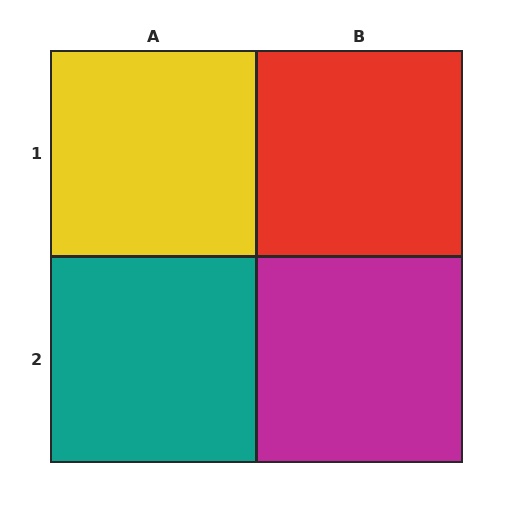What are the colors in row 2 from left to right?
Teal, magenta.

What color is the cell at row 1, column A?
Yellow.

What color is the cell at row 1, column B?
Red.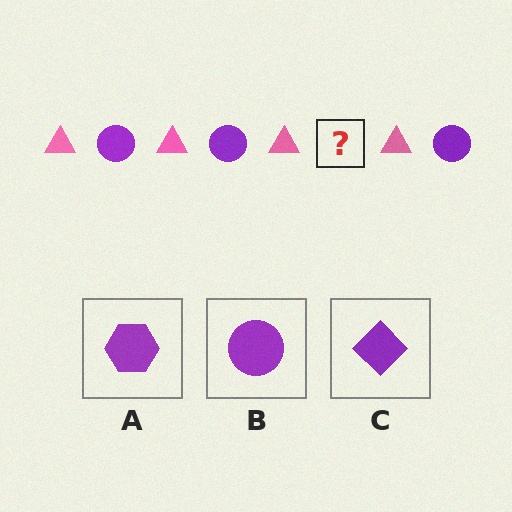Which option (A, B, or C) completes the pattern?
B.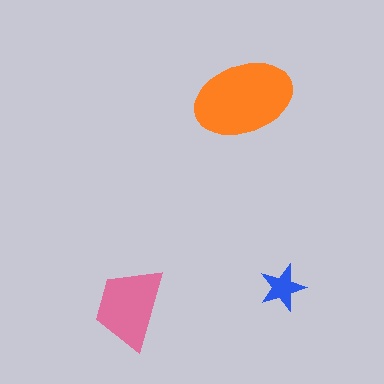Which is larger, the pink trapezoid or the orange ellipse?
The orange ellipse.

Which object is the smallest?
The blue star.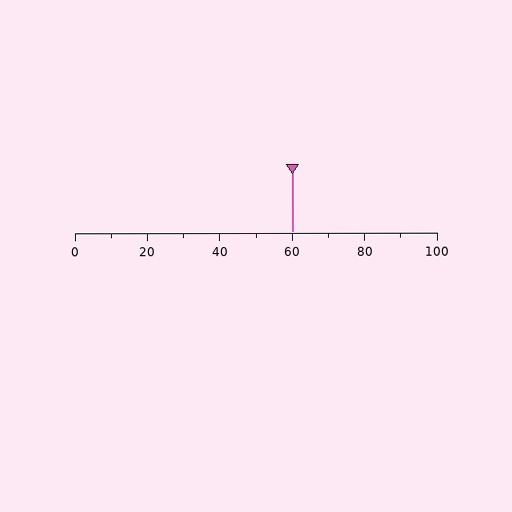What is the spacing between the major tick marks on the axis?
The major ticks are spaced 20 apart.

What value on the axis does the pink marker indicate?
The marker indicates approximately 60.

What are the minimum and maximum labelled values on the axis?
The axis runs from 0 to 100.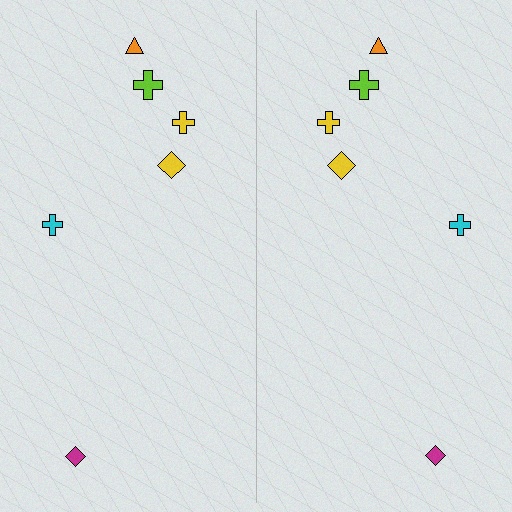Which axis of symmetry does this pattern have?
The pattern has a vertical axis of symmetry running through the center of the image.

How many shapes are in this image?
There are 12 shapes in this image.